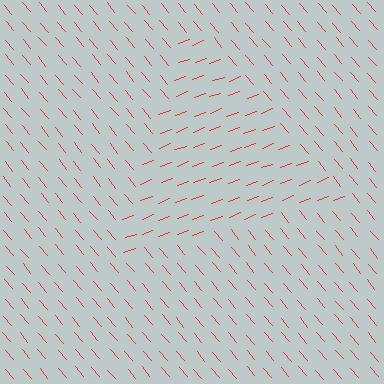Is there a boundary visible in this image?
Yes, there is a texture boundary formed by a change in line orientation.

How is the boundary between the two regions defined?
The boundary is defined purely by a change in line orientation (approximately 71 degrees difference). All lines are the same color and thickness.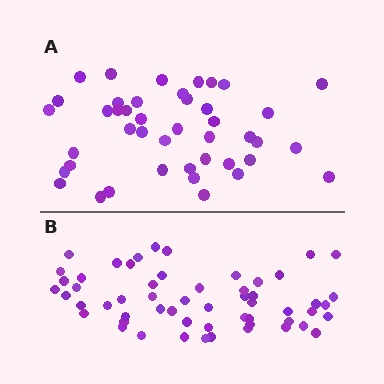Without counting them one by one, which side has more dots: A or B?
Region B (the bottom region) has more dots.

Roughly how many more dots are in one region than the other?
Region B has approximately 15 more dots than region A.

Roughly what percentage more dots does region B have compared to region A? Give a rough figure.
About 30% more.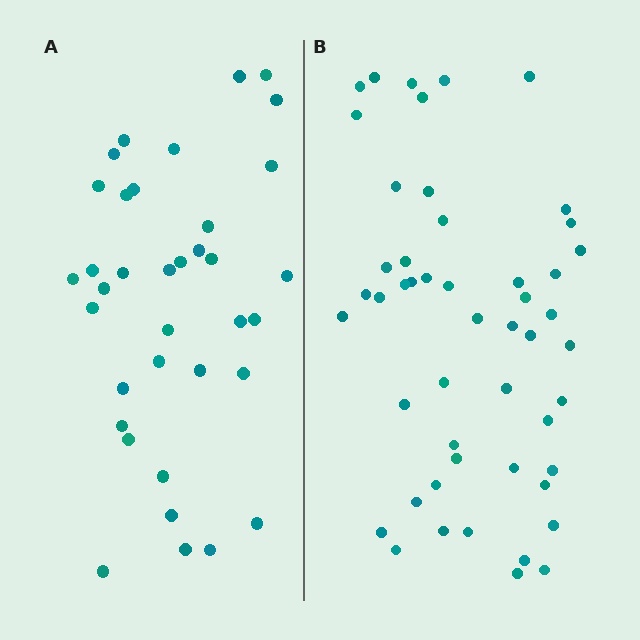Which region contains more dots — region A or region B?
Region B (the right region) has more dots.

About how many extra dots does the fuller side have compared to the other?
Region B has approximately 15 more dots than region A.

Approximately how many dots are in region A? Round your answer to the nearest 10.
About 40 dots. (The exact count is 36, which rounds to 40.)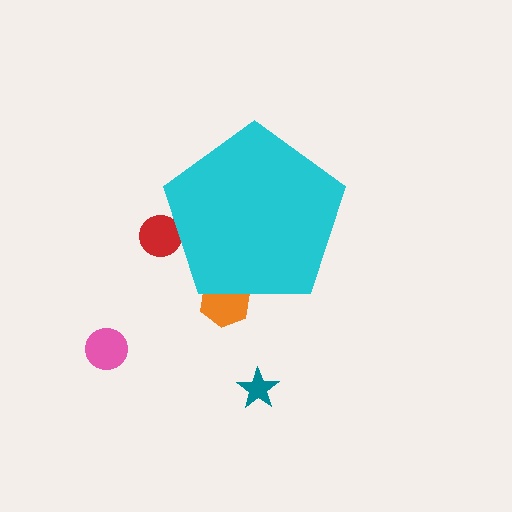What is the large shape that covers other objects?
A cyan pentagon.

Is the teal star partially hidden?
No, the teal star is fully visible.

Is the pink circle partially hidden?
No, the pink circle is fully visible.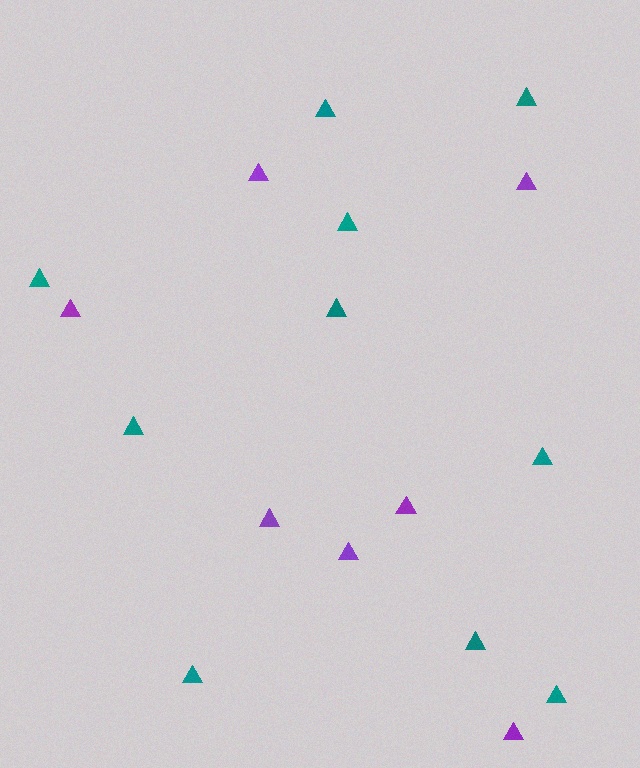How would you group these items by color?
There are 2 groups: one group of purple triangles (7) and one group of teal triangles (10).